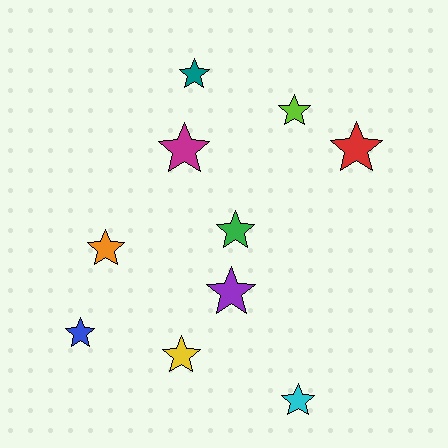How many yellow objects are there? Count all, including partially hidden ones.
There is 1 yellow object.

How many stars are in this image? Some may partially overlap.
There are 10 stars.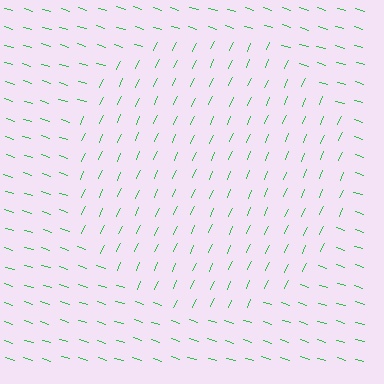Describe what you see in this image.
The image is filled with small green line segments. A circle region in the image has lines oriented differently from the surrounding lines, creating a visible texture boundary.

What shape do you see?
I see a circle.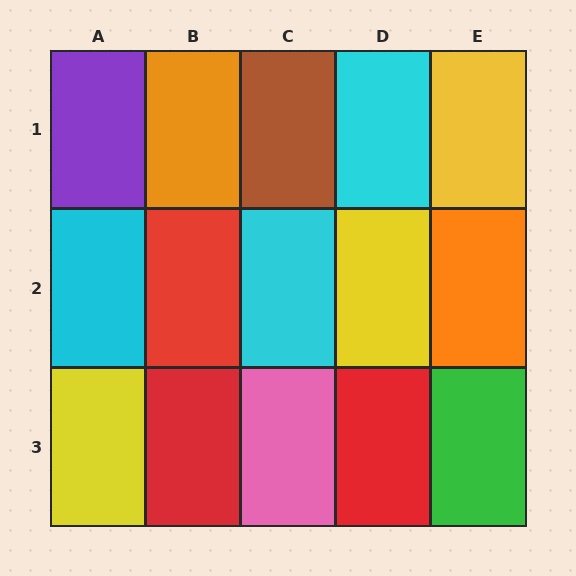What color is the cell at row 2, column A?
Cyan.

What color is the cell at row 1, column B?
Orange.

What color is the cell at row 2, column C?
Cyan.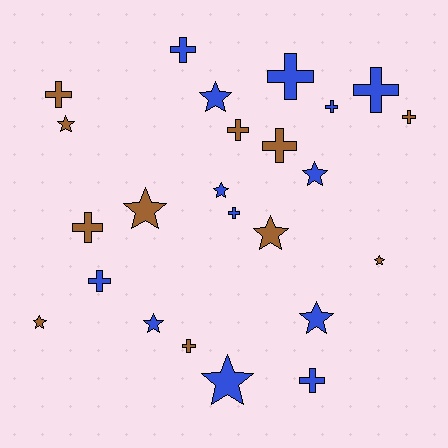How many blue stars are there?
There are 6 blue stars.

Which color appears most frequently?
Blue, with 13 objects.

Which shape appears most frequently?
Cross, with 13 objects.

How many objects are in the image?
There are 24 objects.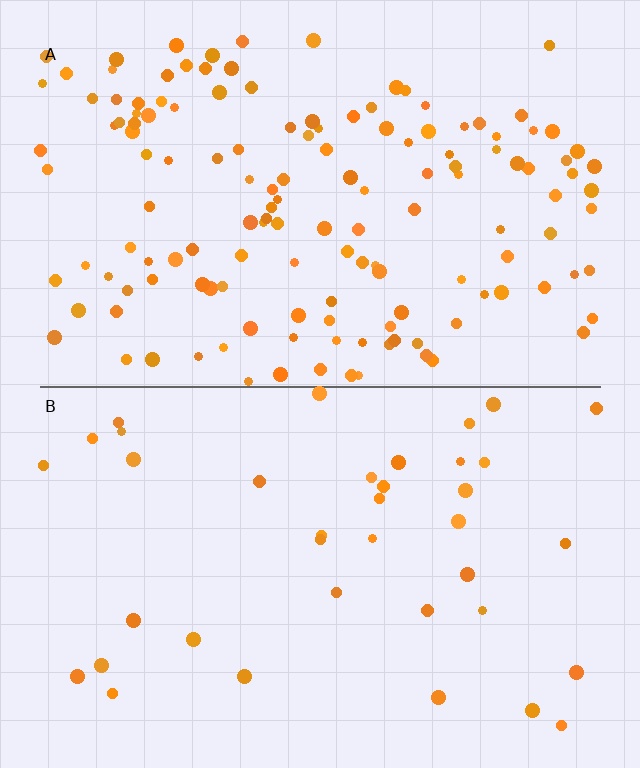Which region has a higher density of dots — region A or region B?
A (the top).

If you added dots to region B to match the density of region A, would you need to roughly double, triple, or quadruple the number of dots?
Approximately quadruple.